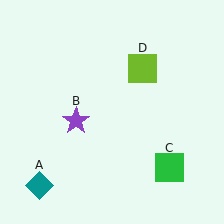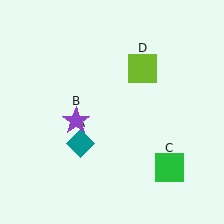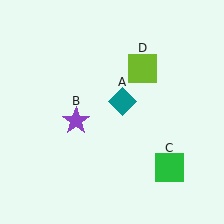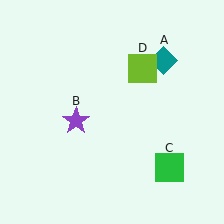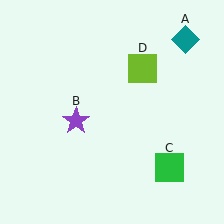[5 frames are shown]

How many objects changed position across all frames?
1 object changed position: teal diamond (object A).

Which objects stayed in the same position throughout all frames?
Purple star (object B) and green square (object C) and lime square (object D) remained stationary.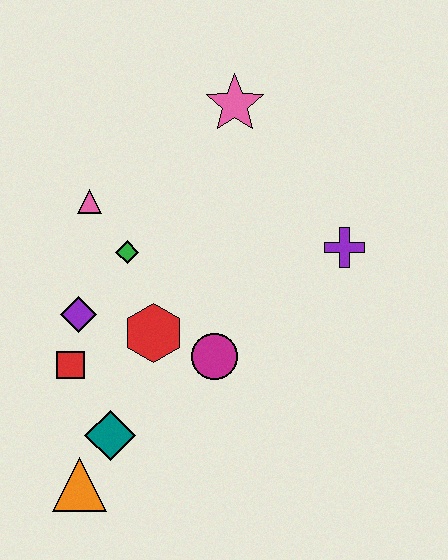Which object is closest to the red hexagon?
The magenta circle is closest to the red hexagon.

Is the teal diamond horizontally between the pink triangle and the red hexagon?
Yes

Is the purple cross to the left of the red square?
No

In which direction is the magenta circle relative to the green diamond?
The magenta circle is below the green diamond.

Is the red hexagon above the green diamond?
No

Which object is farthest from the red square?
The pink star is farthest from the red square.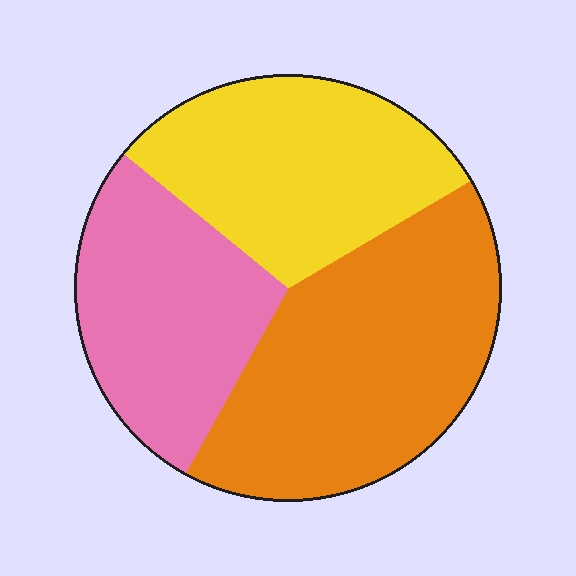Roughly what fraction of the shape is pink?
Pink covers roughly 30% of the shape.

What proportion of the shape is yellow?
Yellow takes up about one third (1/3) of the shape.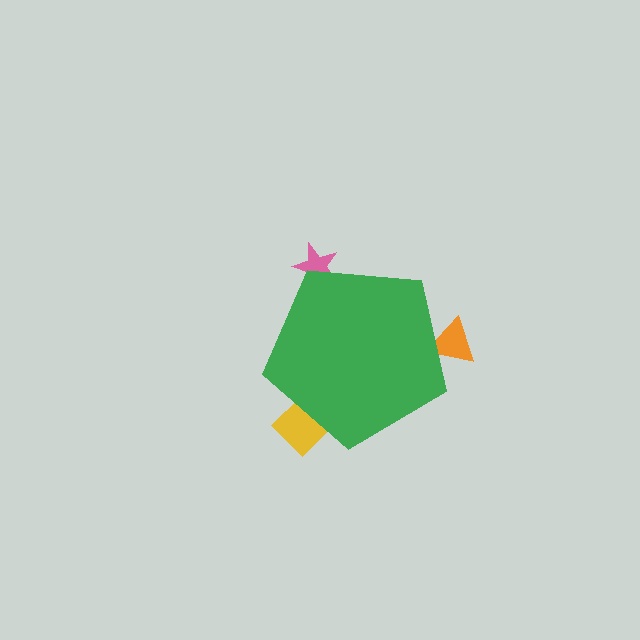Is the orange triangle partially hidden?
Yes, the orange triangle is partially hidden behind the green pentagon.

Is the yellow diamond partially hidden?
Yes, the yellow diamond is partially hidden behind the green pentagon.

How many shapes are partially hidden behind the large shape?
3 shapes are partially hidden.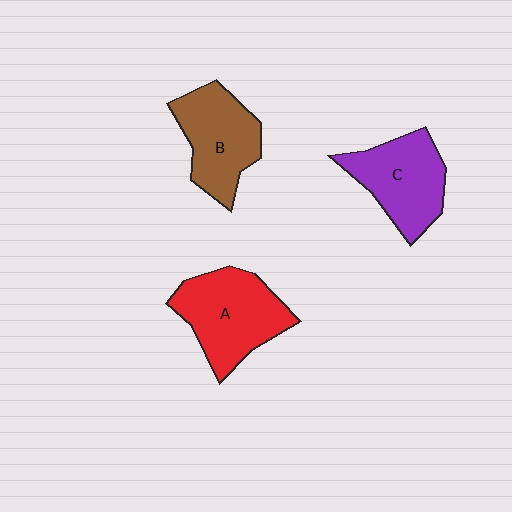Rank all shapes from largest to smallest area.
From largest to smallest: A (red), C (purple), B (brown).